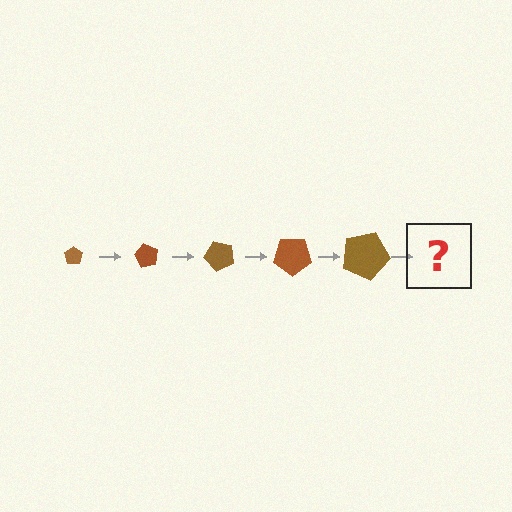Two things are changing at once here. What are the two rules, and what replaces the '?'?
The two rules are that the pentagon grows larger each step and it rotates 60 degrees each step. The '?' should be a pentagon, larger than the previous one and rotated 300 degrees from the start.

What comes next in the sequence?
The next element should be a pentagon, larger than the previous one and rotated 300 degrees from the start.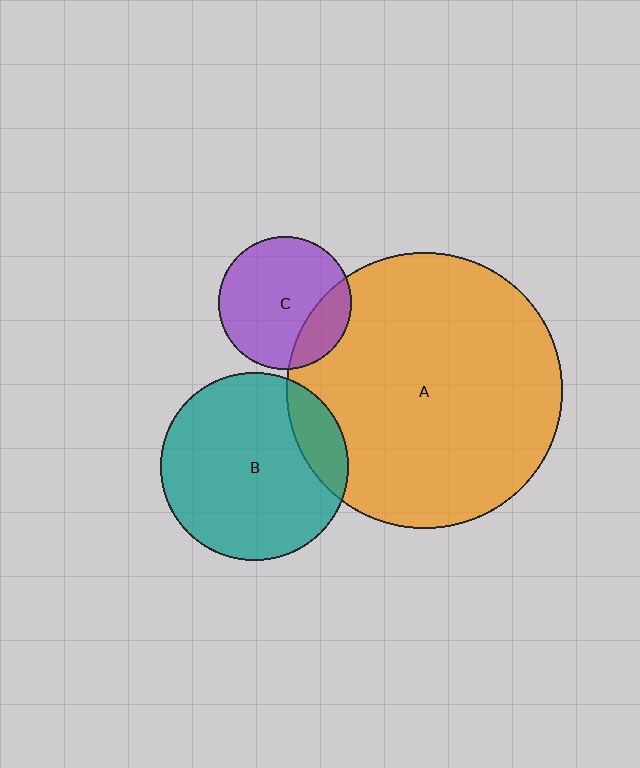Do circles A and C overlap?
Yes.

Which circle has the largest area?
Circle A (orange).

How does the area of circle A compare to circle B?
Approximately 2.1 times.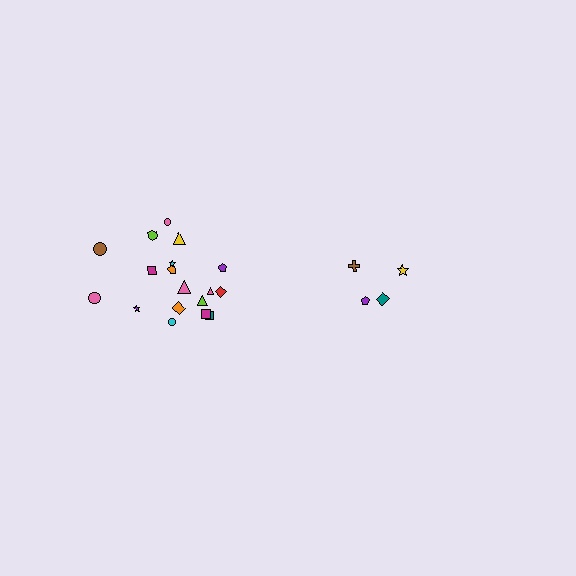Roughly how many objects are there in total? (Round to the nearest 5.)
Roughly 20 objects in total.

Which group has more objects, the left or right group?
The left group.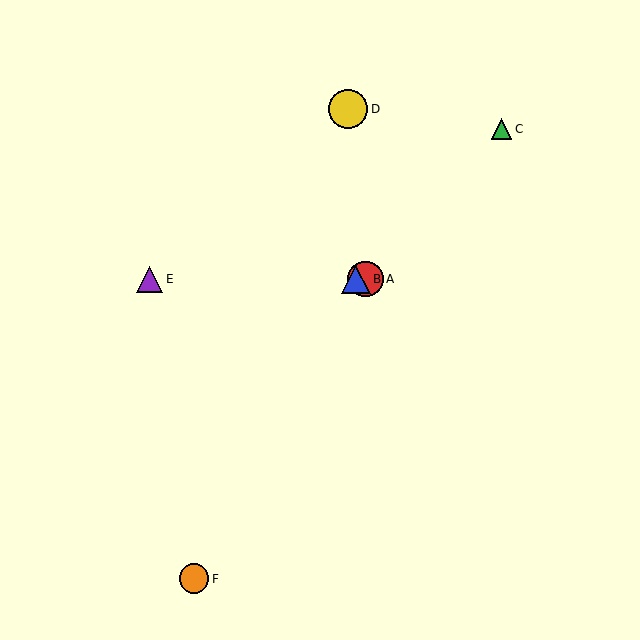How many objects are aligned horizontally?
3 objects (A, B, E) are aligned horizontally.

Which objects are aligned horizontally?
Objects A, B, E are aligned horizontally.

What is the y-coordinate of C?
Object C is at y≈129.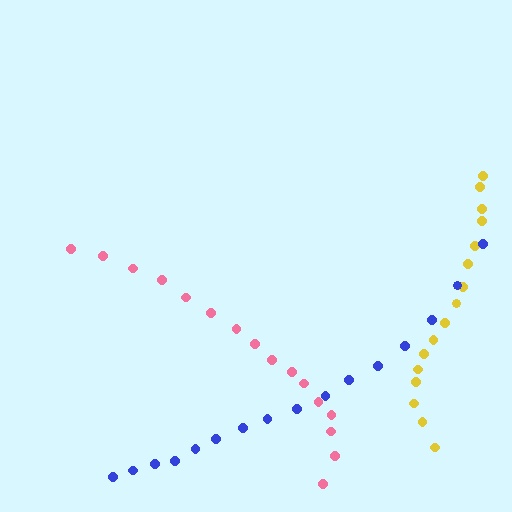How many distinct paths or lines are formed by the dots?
There are 3 distinct paths.